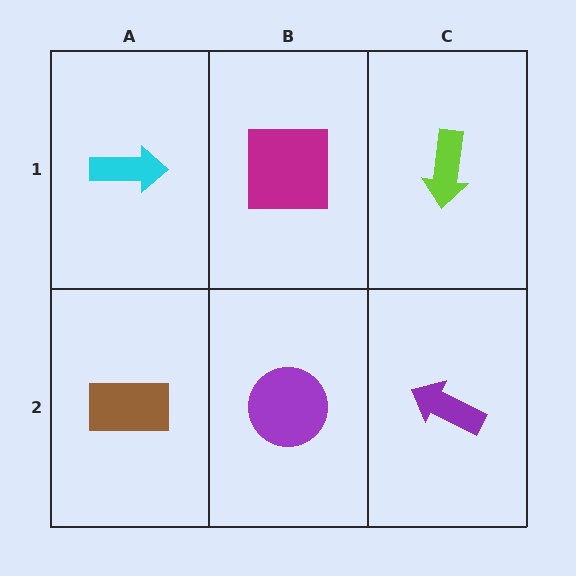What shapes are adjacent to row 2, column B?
A magenta square (row 1, column B), a brown rectangle (row 2, column A), a purple arrow (row 2, column C).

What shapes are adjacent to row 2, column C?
A lime arrow (row 1, column C), a purple circle (row 2, column B).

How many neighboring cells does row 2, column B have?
3.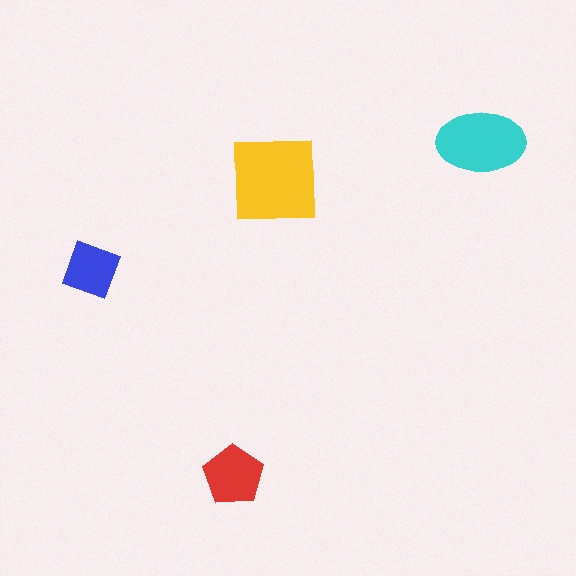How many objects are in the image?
There are 4 objects in the image.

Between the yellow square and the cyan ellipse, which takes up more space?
The yellow square.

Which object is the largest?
The yellow square.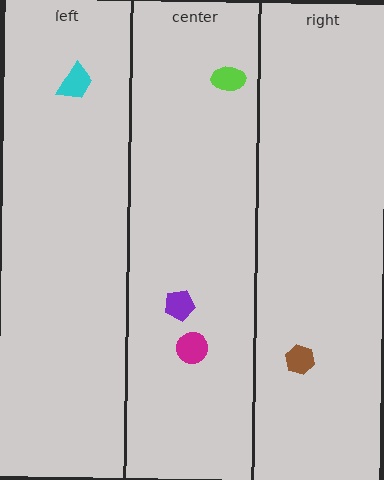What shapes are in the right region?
The brown hexagon.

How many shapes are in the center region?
3.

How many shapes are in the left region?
1.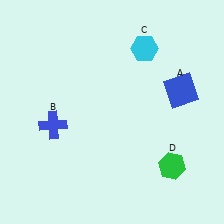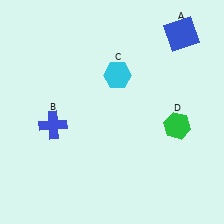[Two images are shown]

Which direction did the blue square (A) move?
The blue square (A) moved up.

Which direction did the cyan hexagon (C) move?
The cyan hexagon (C) moved down.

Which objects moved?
The objects that moved are: the blue square (A), the cyan hexagon (C), the green hexagon (D).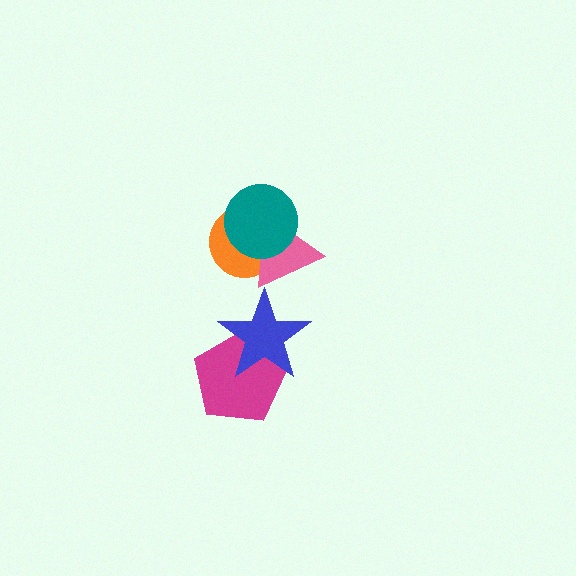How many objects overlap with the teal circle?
2 objects overlap with the teal circle.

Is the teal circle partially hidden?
No, no other shape covers it.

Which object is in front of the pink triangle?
The teal circle is in front of the pink triangle.